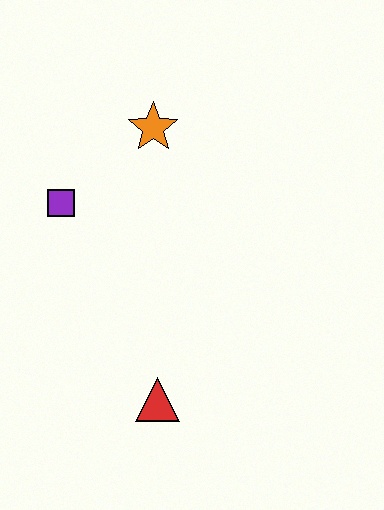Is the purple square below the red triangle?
No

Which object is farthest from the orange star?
The red triangle is farthest from the orange star.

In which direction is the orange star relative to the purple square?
The orange star is to the right of the purple square.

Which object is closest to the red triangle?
The purple square is closest to the red triangle.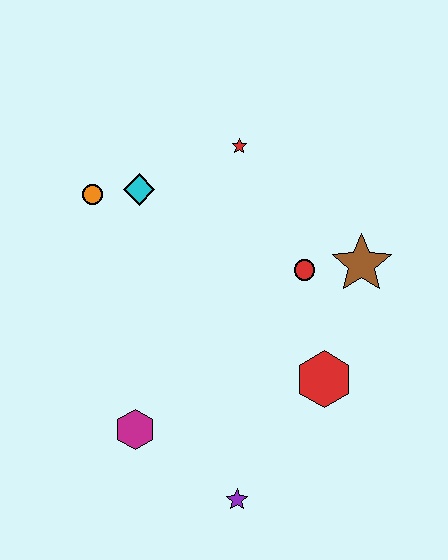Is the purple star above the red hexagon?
No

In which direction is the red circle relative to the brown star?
The red circle is to the left of the brown star.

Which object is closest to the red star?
The cyan diamond is closest to the red star.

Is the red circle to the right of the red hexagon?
No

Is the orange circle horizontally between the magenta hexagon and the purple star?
No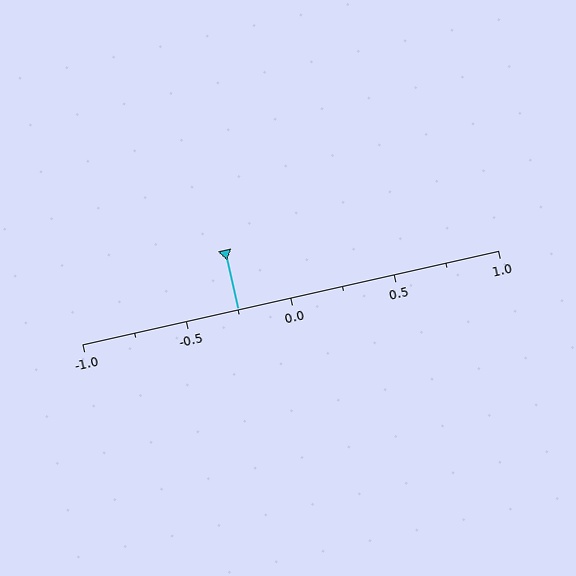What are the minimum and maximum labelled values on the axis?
The axis runs from -1.0 to 1.0.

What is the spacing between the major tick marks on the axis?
The major ticks are spaced 0.5 apart.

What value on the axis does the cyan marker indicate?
The marker indicates approximately -0.25.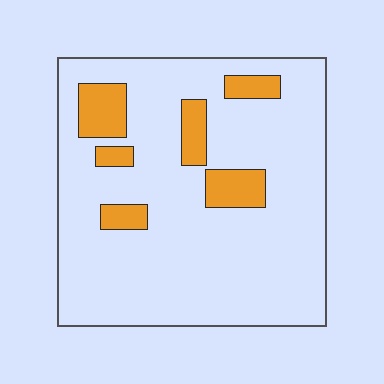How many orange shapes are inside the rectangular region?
6.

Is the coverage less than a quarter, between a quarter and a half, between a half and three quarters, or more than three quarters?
Less than a quarter.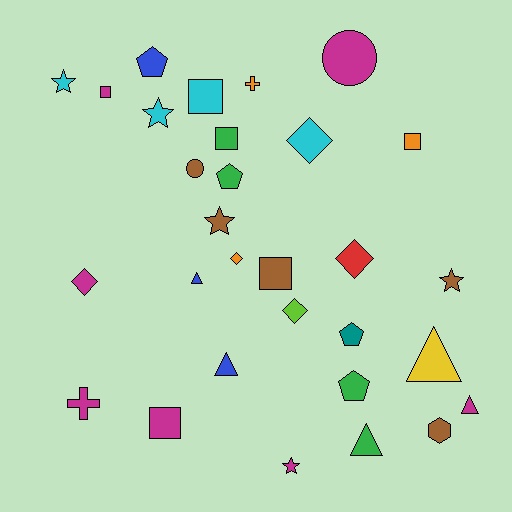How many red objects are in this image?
There is 1 red object.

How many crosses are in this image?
There are 2 crosses.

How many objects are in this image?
There are 30 objects.